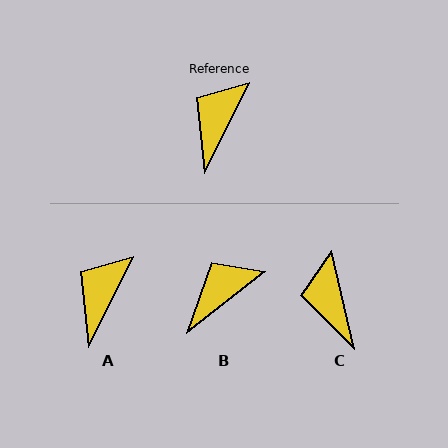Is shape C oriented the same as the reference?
No, it is off by about 39 degrees.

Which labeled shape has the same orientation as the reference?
A.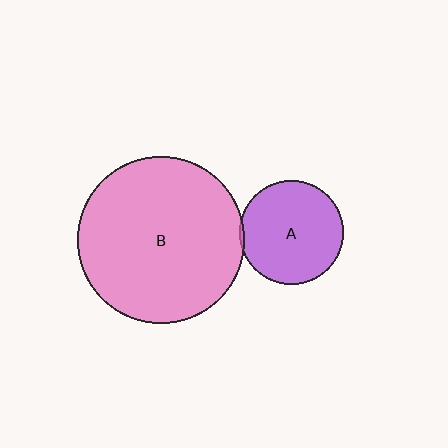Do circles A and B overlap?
Yes.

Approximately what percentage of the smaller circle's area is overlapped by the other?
Approximately 5%.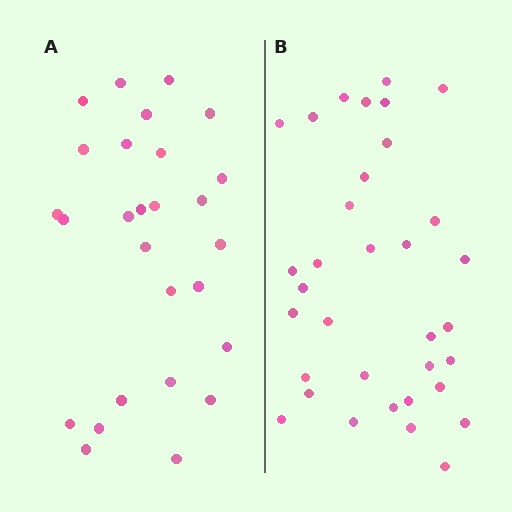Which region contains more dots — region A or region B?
Region B (the right region) has more dots.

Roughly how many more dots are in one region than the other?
Region B has roughly 8 or so more dots than region A.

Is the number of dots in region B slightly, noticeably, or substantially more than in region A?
Region B has noticeably more, but not dramatically so. The ratio is roughly 1.3 to 1.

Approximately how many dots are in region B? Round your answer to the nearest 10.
About 30 dots. (The exact count is 34, which rounds to 30.)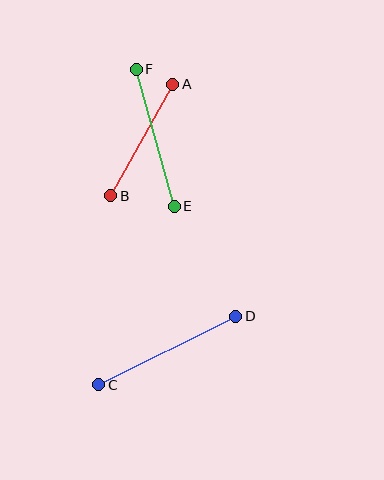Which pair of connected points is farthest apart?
Points C and D are farthest apart.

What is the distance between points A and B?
The distance is approximately 128 pixels.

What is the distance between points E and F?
The distance is approximately 142 pixels.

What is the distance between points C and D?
The distance is approximately 153 pixels.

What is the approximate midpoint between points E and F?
The midpoint is at approximately (155, 138) pixels.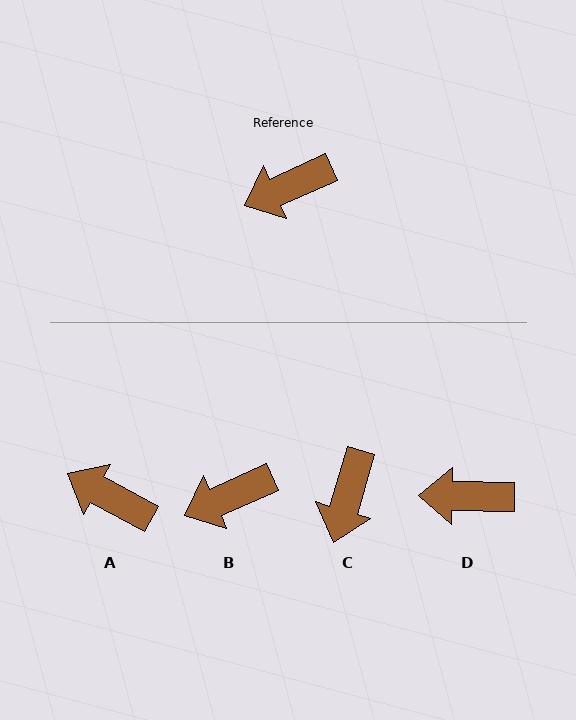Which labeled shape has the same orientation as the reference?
B.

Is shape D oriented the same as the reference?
No, it is off by about 25 degrees.